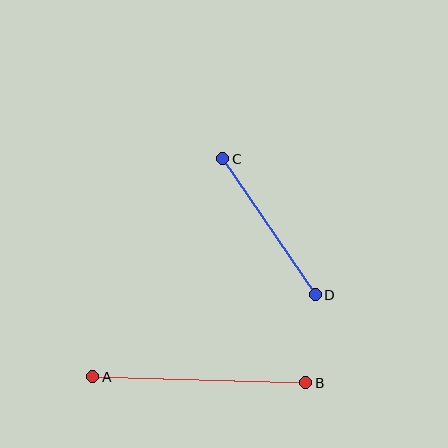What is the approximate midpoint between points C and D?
The midpoint is at approximately (269, 227) pixels.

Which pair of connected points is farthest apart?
Points A and B are farthest apart.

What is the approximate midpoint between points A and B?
The midpoint is at approximately (199, 380) pixels.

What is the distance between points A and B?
The distance is approximately 213 pixels.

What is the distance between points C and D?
The distance is approximately 165 pixels.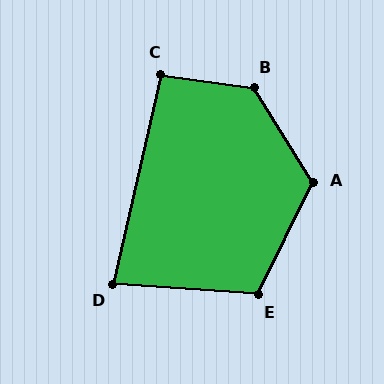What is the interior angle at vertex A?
Approximately 122 degrees (obtuse).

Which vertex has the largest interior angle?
B, at approximately 130 degrees.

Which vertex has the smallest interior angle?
D, at approximately 81 degrees.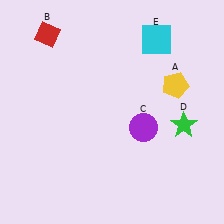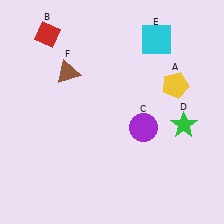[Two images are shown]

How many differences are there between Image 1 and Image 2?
There is 1 difference between the two images.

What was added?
A brown triangle (F) was added in Image 2.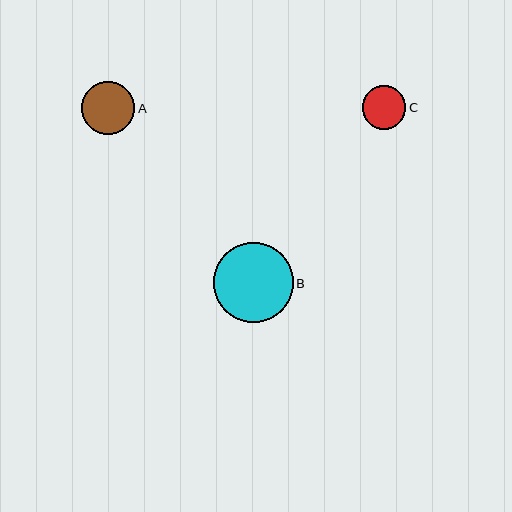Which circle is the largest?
Circle B is the largest with a size of approximately 80 pixels.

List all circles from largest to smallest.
From largest to smallest: B, A, C.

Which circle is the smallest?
Circle C is the smallest with a size of approximately 43 pixels.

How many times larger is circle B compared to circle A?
Circle B is approximately 1.5 times the size of circle A.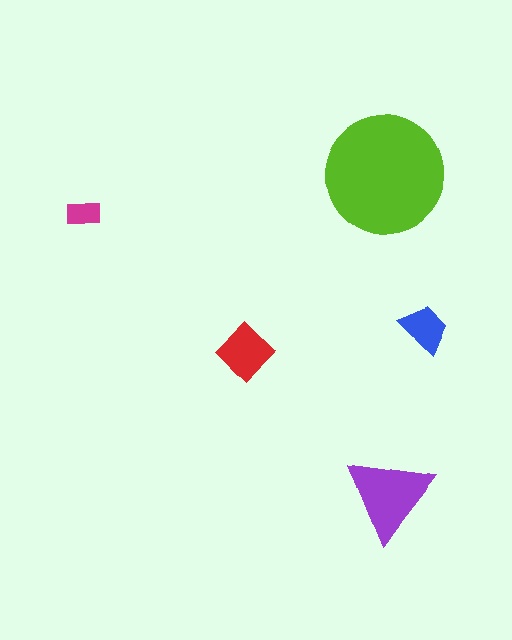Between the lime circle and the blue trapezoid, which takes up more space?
The lime circle.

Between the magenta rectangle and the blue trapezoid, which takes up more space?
The blue trapezoid.